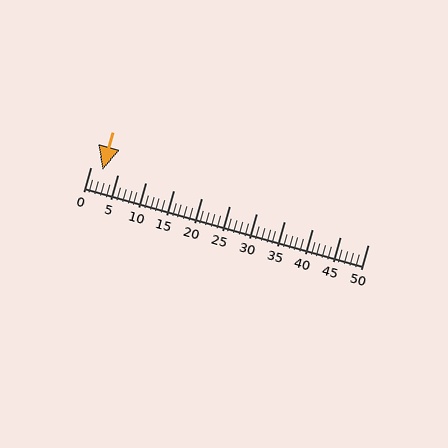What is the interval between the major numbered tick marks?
The major tick marks are spaced 5 units apart.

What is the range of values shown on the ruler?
The ruler shows values from 0 to 50.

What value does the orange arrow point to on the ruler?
The orange arrow points to approximately 2.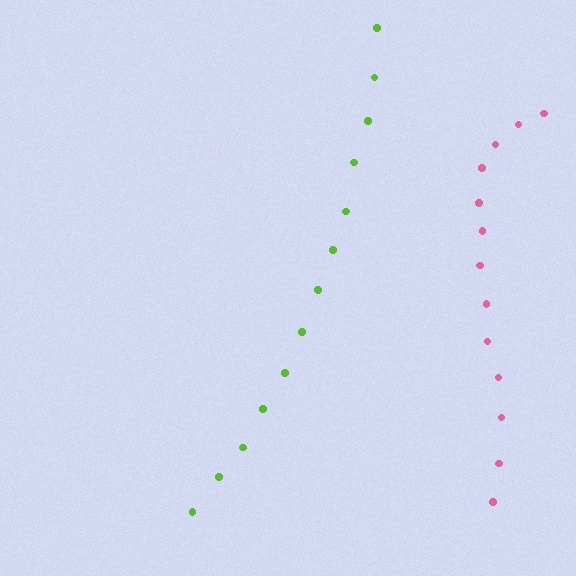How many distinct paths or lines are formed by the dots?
There are 2 distinct paths.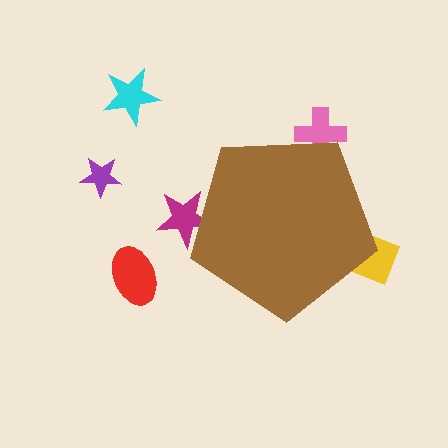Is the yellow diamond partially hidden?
Yes, the yellow diamond is partially hidden behind the brown pentagon.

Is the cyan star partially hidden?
No, the cyan star is fully visible.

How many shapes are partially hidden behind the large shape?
3 shapes are partially hidden.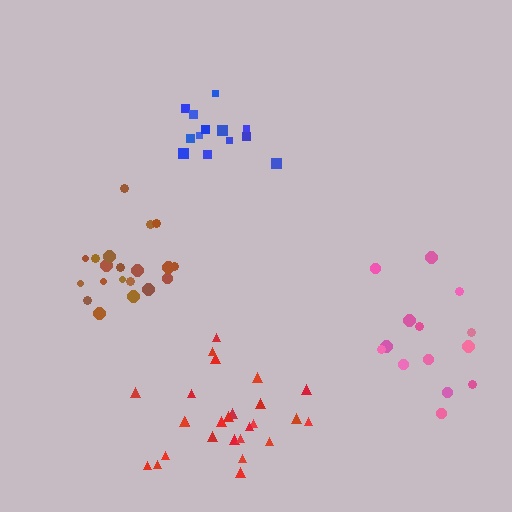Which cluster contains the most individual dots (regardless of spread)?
Red (26).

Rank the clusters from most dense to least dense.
brown, blue, red, pink.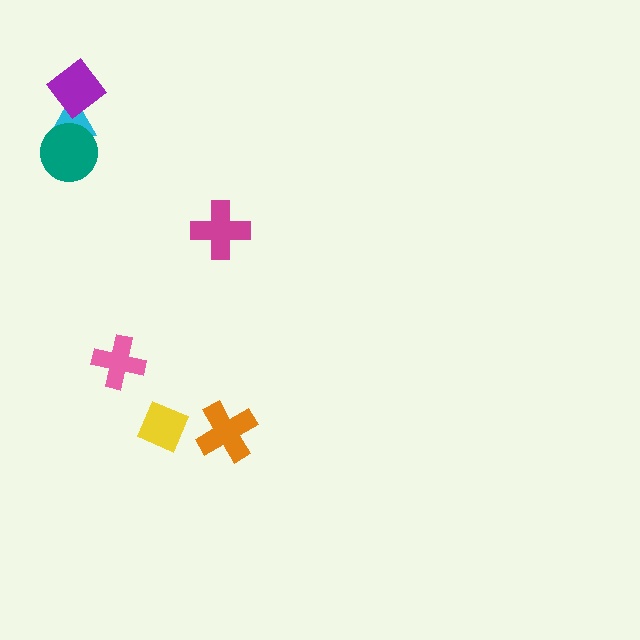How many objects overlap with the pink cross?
0 objects overlap with the pink cross.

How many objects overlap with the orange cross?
0 objects overlap with the orange cross.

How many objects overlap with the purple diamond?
1 object overlaps with the purple diamond.